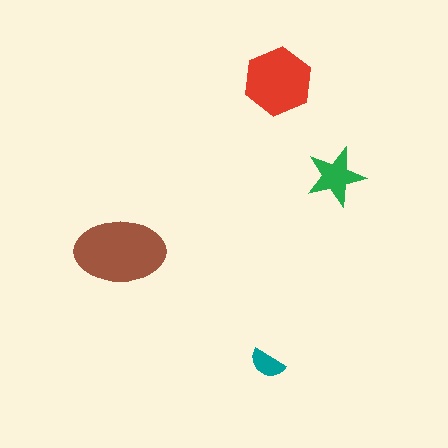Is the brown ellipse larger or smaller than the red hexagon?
Larger.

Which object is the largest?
The brown ellipse.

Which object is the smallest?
The teal semicircle.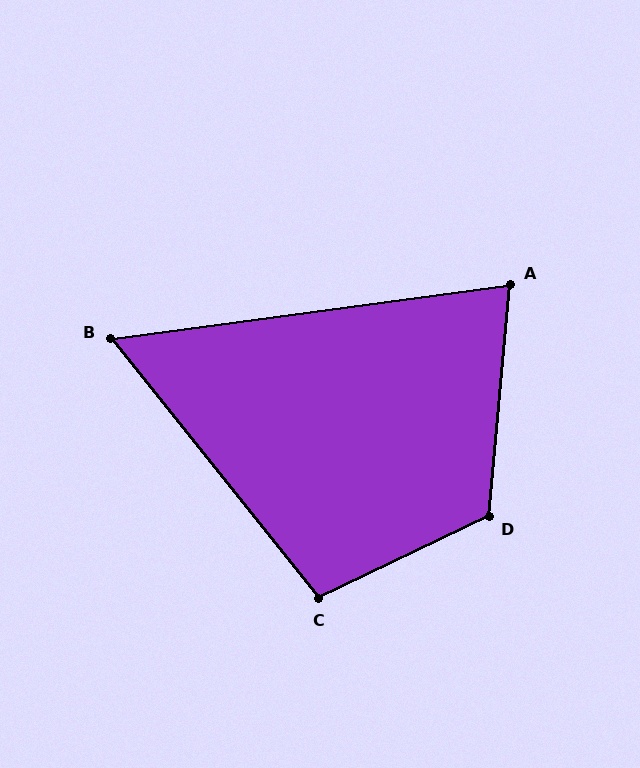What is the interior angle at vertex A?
Approximately 77 degrees (acute).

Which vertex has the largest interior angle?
D, at approximately 121 degrees.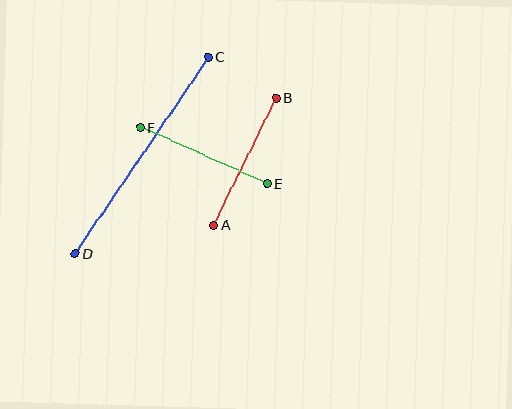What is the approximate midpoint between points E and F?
The midpoint is at approximately (204, 155) pixels.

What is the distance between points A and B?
The distance is approximately 142 pixels.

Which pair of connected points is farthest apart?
Points C and D are farthest apart.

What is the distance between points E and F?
The distance is approximately 138 pixels.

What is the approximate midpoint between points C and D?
The midpoint is at approximately (142, 155) pixels.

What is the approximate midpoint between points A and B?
The midpoint is at approximately (245, 161) pixels.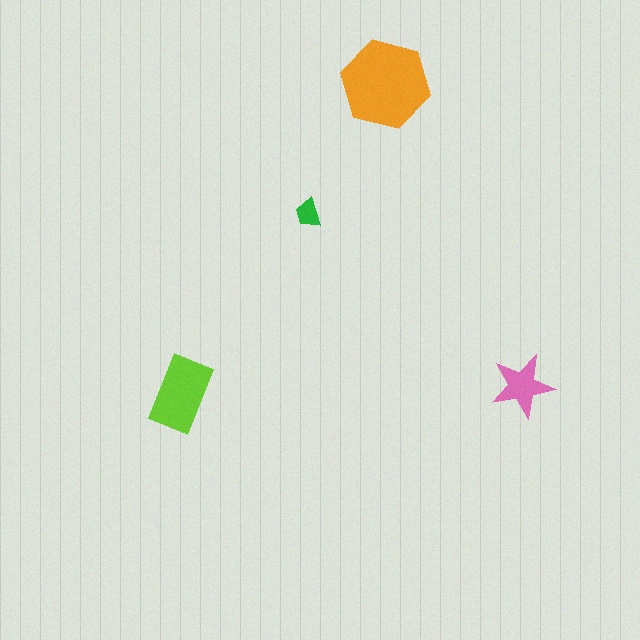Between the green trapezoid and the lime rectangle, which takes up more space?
The lime rectangle.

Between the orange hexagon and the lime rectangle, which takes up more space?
The orange hexagon.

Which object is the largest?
The orange hexagon.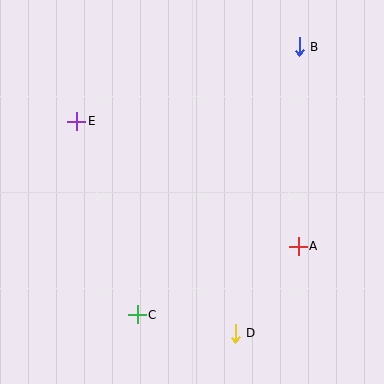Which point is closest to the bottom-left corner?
Point C is closest to the bottom-left corner.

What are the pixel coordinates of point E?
Point E is at (77, 121).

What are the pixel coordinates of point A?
Point A is at (298, 246).